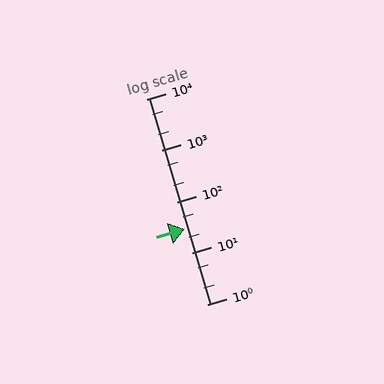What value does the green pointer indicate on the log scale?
The pointer indicates approximately 29.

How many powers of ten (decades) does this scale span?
The scale spans 4 decades, from 1 to 10000.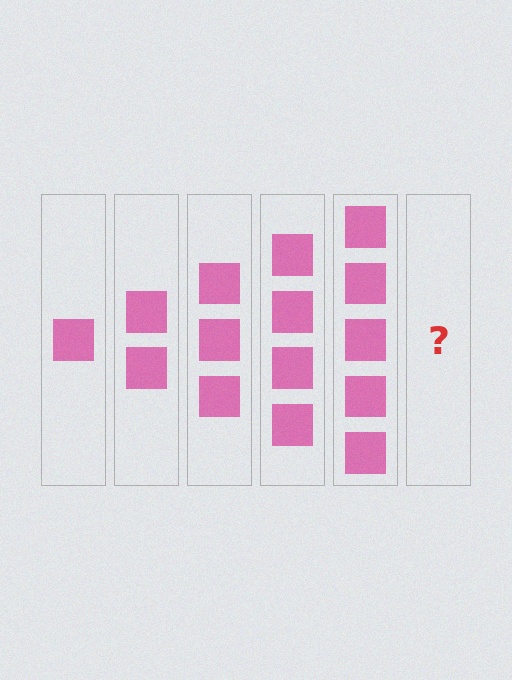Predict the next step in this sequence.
The next step is 6 squares.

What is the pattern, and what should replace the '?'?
The pattern is that each step adds one more square. The '?' should be 6 squares.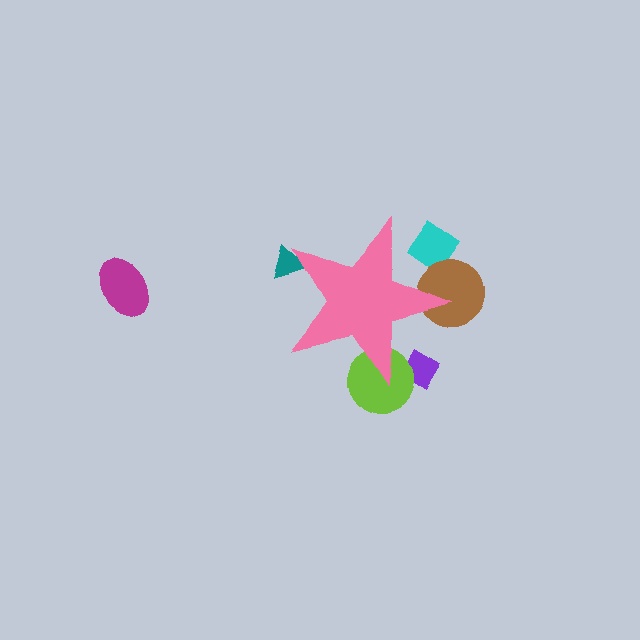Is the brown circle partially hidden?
Yes, the brown circle is partially hidden behind the pink star.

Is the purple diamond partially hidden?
Yes, the purple diamond is partially hidden behind the pink star.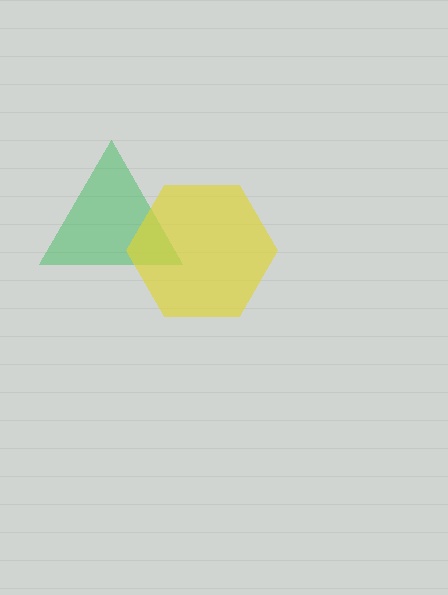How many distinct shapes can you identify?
There are 2 distinct shapes: a green triangle, a yellow hexagon.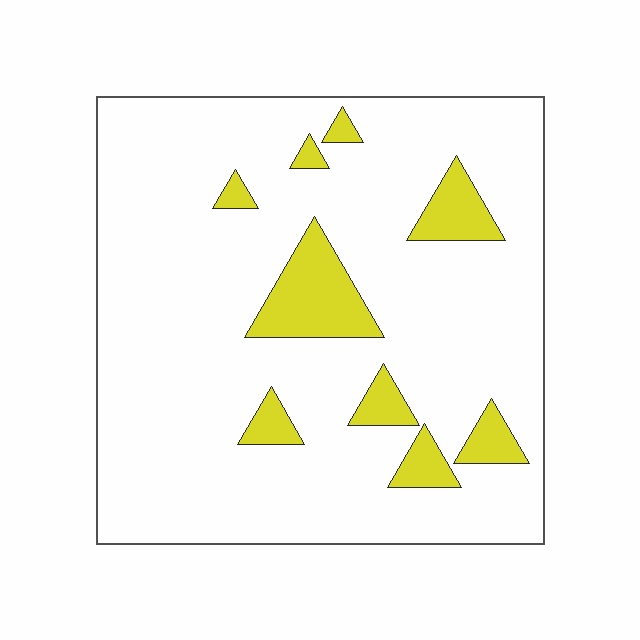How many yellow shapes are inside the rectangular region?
9.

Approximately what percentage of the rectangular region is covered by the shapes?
Approximately 10%.